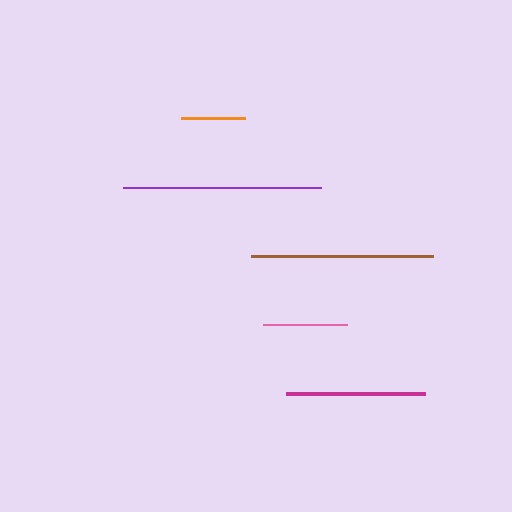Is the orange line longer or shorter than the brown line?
The brown line is longer than the orange line.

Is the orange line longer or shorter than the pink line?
The pink line is longer than the orange line.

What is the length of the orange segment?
The orange segment is approximately 64 pixels long.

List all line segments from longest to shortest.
From longest to shortest: purple, brown, magenta, pink, orange.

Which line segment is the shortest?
The orange line is the shortest at approximately 64 pixels.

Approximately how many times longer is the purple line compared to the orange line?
The purple line is approximately 3.1 times the length of the orange line.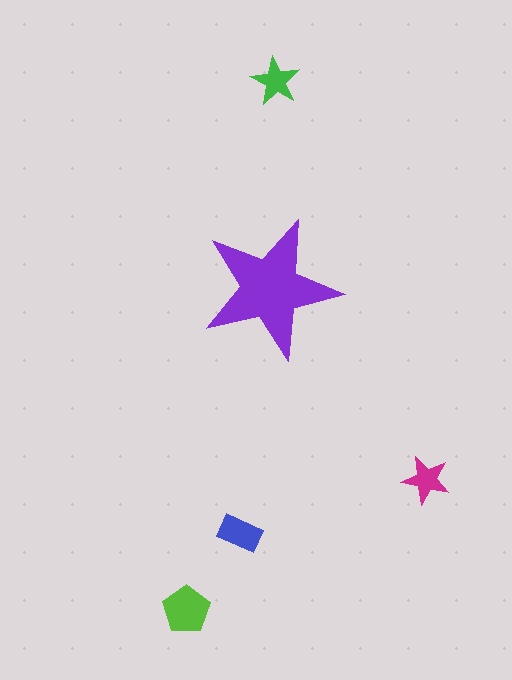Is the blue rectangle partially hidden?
No, the blue rectangle is fully visible.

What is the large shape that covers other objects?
A purple star.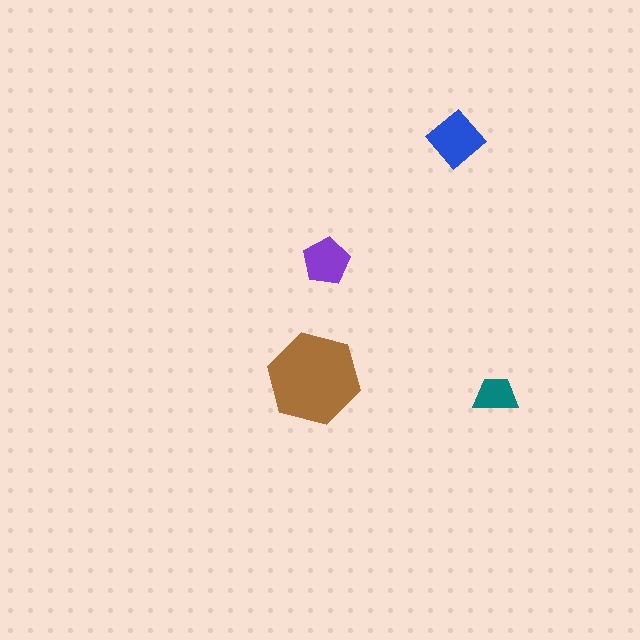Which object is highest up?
The blue diamond is topmost.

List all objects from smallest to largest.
The teal trapezoid, the purple pentagon, the blue diamond, the brown hexagon.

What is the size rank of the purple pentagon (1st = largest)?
3rd.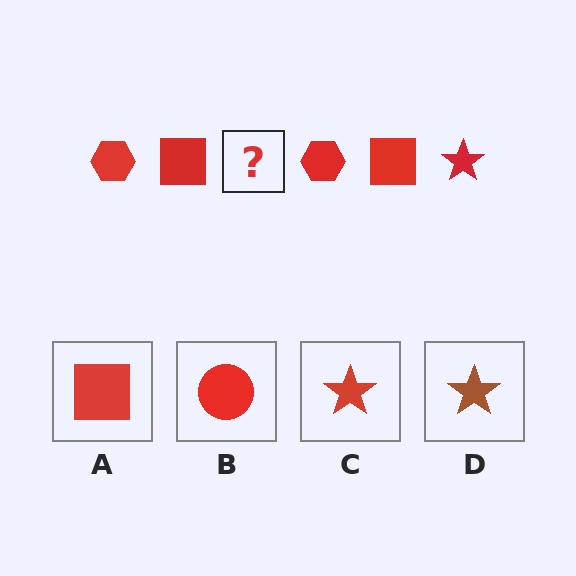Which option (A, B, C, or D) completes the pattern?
C.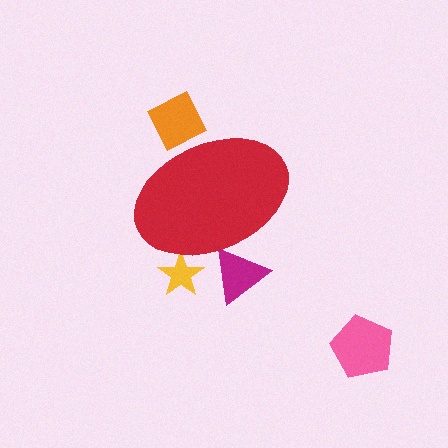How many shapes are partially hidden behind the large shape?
3 shapes are partially hidden.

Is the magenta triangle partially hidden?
Yes, the magenta triangle is partially hidden behind the red ellipse.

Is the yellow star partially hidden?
Yes, the yellow star is partially hidden behind the red ellipse.